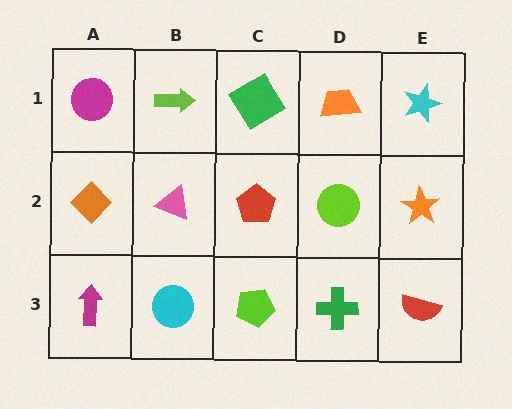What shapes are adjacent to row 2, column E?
A cyan star (row 1, column E), a red semicircle (row 3, column E), a lime circle (row 2, column D).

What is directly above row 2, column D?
An orange trapezoid.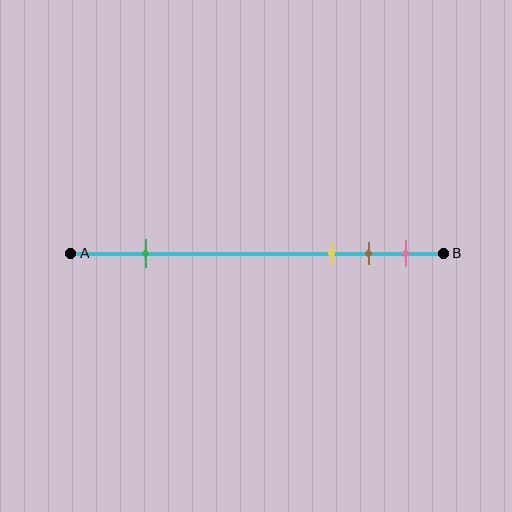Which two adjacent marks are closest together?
The brown and pink marks are the closest adjacent pair.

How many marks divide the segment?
There are 4 marks dividing the segment.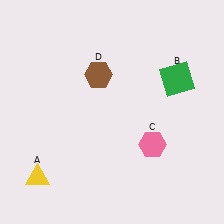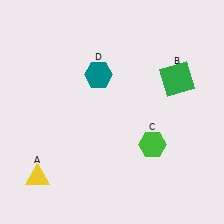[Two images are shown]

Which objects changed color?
C changed from pink to green. D changed from brown to teal.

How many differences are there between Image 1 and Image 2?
There are 2 differences between the two images.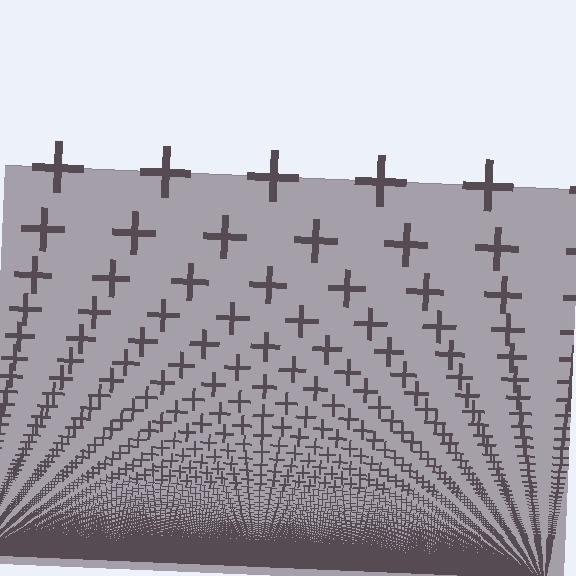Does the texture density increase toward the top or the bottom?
Density increases toward the bottom.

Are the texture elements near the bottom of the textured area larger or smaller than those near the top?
Smaller. The gradient is inverted — elements near the bottom are smaller and denser.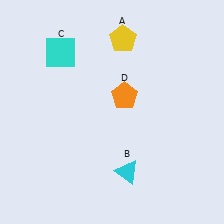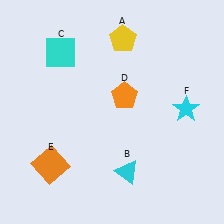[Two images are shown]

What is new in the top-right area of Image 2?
A cyan star (F) was added in the top-right area of Image 2.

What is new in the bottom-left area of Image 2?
An orange square (E) was added in the bottom-left area of Image 2.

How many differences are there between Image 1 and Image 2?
There are 2 differences between the two images.